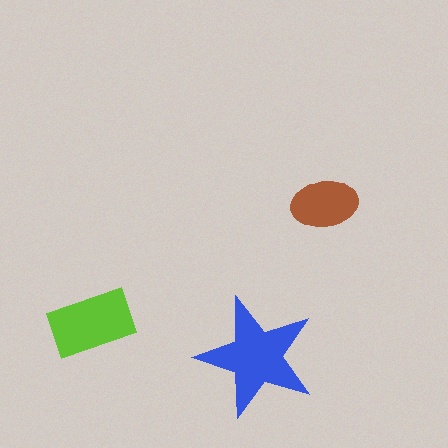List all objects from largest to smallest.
The blue star, the lime rectangle, the brown ellipse.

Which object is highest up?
The brown ellipse is topmost.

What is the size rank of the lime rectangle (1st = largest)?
2nd.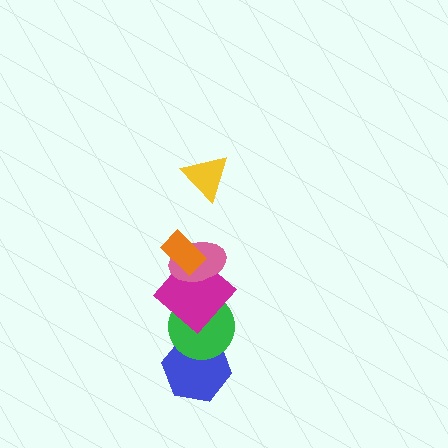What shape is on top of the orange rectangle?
The yellow triangle is on top of the orange rectangle.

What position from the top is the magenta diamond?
The magenta diamond is 4th from the top.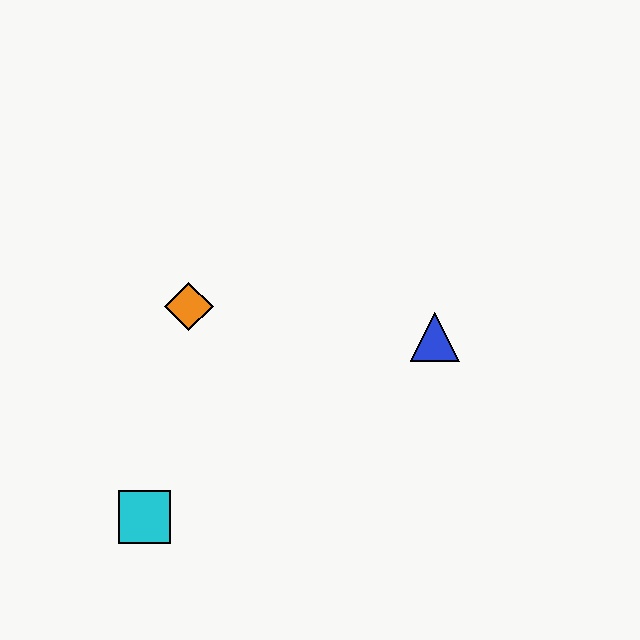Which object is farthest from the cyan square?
The blue triangle is farthest from the cyan square.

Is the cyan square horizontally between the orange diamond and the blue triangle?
No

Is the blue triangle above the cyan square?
Yes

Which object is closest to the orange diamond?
The cyan square is closest to the orange diamond.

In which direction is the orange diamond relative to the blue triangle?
The orange diamond is to the left of the blue triangle.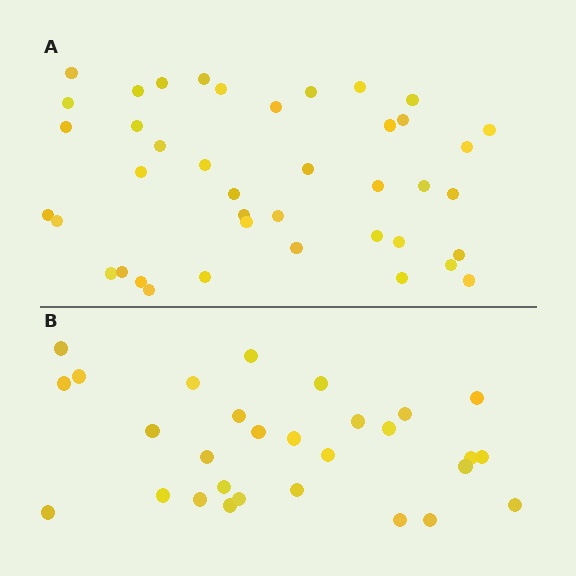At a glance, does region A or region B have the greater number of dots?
Region A (the top region) has more dots.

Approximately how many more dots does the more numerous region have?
Region A has roughly 12 or so more dots than region B.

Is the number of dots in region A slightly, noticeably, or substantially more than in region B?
Region A has noticeably more, but not dramatically so. The ratio is roughly 1.4 to 1.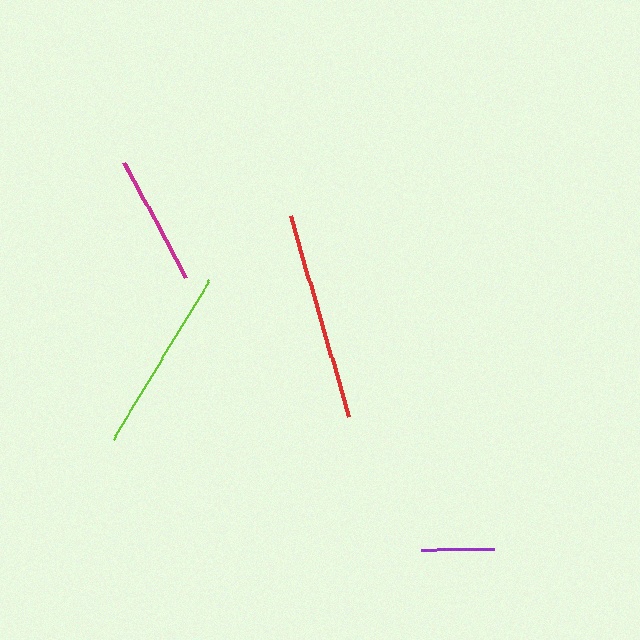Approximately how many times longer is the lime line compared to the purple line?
The lime line is approximately 2.6 times the length of the purple line.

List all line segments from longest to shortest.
From longest to shortest: red, lime, magenta, purple.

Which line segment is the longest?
The red line is the longest at approximately 208 pixels.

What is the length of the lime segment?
The lime segment is approximately 187 pixels long.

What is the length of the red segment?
The red segment is approximately 208 pixels long.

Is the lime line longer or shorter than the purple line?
The lime line is longer than the purple line.